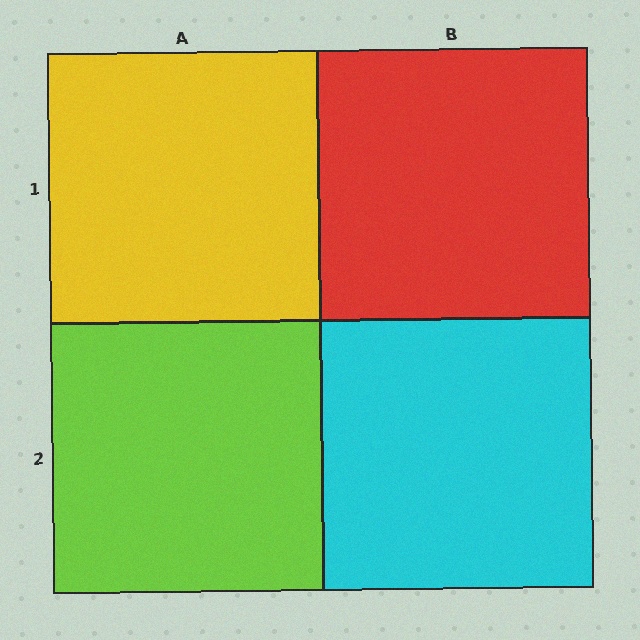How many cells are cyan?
1 cell is cyan.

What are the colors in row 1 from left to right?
Yellow, red.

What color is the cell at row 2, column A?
Lime.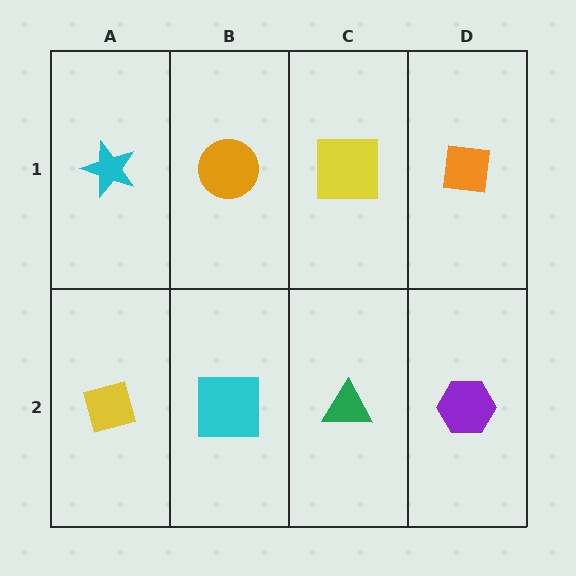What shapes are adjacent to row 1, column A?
A yellow diamond (row 2, column A), an orange circle (row 1, column B).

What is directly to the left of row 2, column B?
A yellow diamond.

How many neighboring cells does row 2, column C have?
3.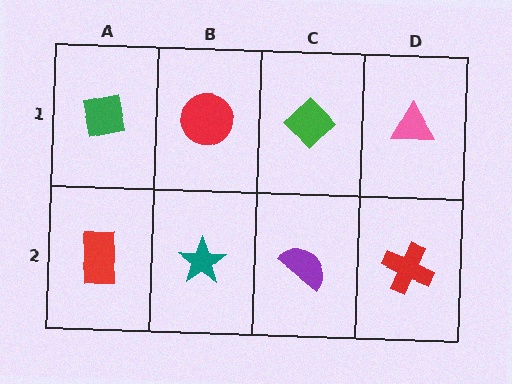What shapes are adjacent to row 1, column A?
A red rectangle (row 2, column A), a red circle (row 1, column B).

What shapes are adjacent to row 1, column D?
A red cross (row 2, column D), a green diamond (row 1, column C).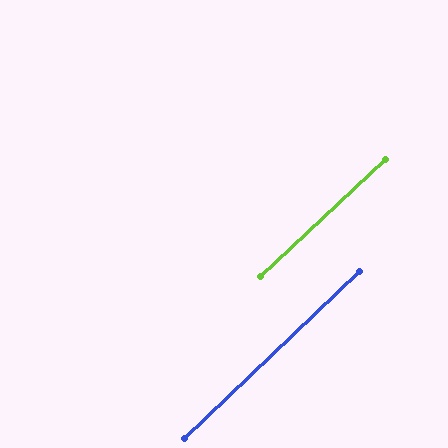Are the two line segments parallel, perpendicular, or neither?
Parallel — their directions differ by only 0.6°.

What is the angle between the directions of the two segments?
Approximately 1 degree.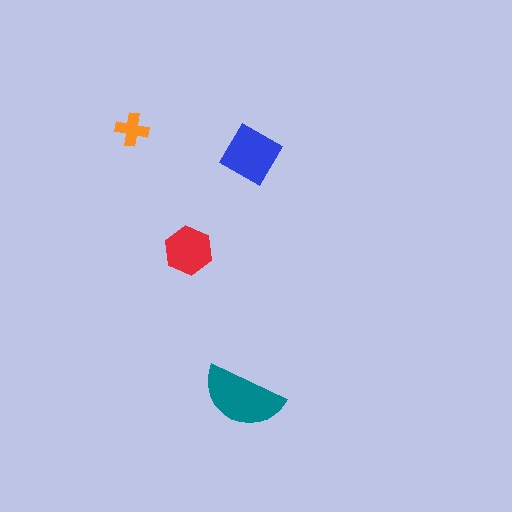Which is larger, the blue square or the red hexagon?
The blue square.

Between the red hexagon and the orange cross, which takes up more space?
The red hexagon.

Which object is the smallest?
The orange cross.